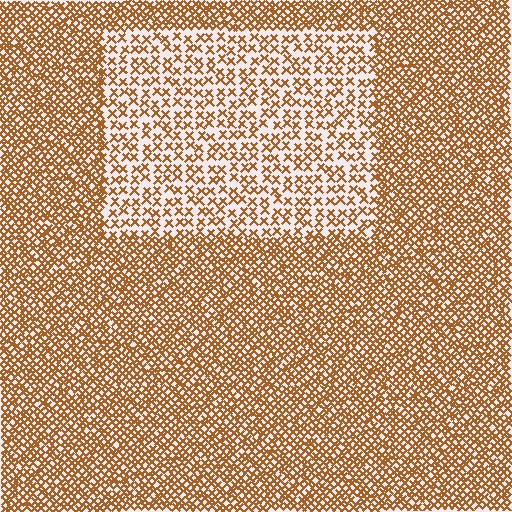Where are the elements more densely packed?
The elements are more densely packed outside the rectangle boundary.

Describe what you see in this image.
The image contains small brown elements arranged at two different densities. A rectangle-shaped region is visible where the elements are less densely packed than the surrounding area.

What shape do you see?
I see a rectangle.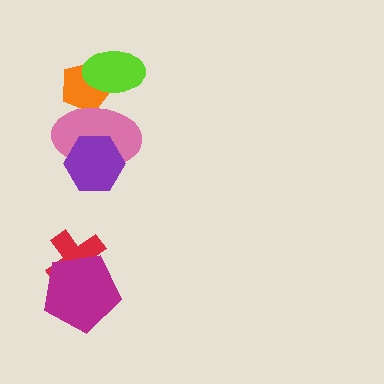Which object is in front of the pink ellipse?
The purple hexagon is in front of the pink ellipse.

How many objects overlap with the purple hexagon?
1 object overlaps with the purple hexagon.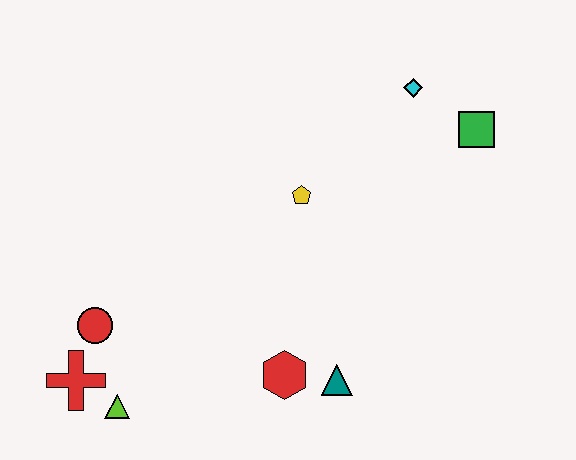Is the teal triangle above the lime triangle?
Yes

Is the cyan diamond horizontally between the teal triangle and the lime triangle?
No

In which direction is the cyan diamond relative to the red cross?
The cyan diamond is to the right of the red cross.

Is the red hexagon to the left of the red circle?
No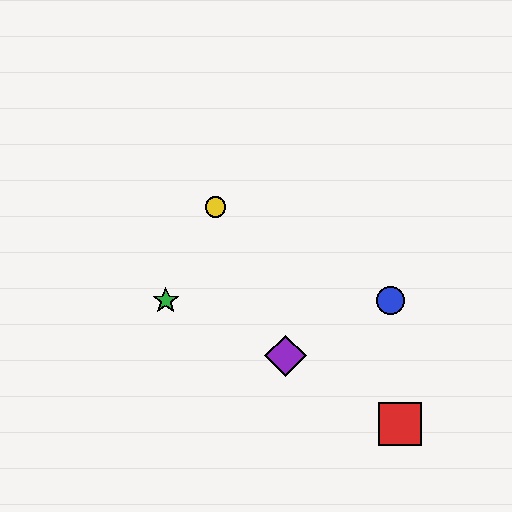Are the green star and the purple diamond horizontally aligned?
No, the green star is at y≈301 and the purple diamond is at y≈356.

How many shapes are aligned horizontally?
2 shapes (the blue circle, the green star) are aligned horizontally.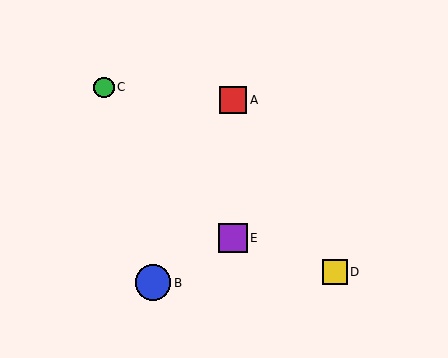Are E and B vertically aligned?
No, E is at x≈233 and B is at x≈153.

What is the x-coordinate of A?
Object A is at x≈233.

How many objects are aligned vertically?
2 objects (A, E) are aligned vertically.